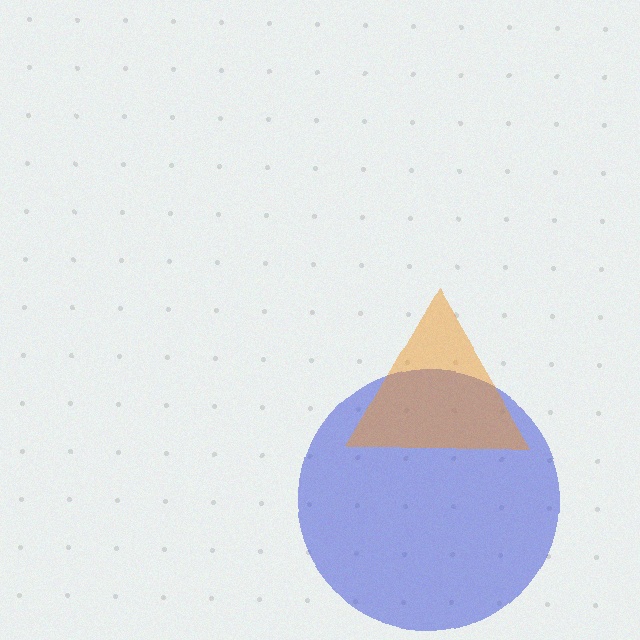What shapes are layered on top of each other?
The layered shapes are: a blue circle, an orange triangle.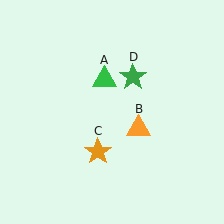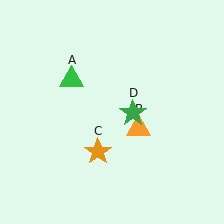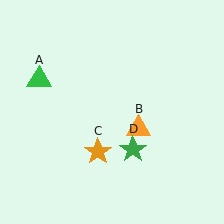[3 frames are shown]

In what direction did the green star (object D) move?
The green star (object D) moved down.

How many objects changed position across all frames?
2 objects changed position: green triangle (object A), green star (object D).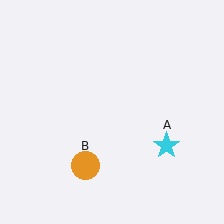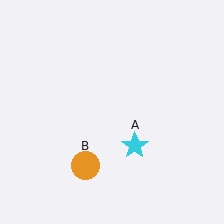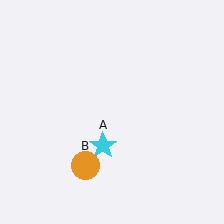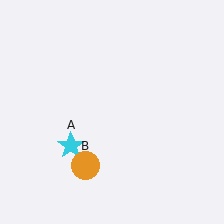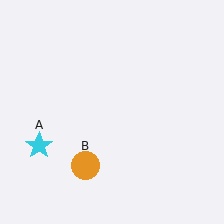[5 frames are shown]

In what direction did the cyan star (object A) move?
The cyan star (object A) moved left.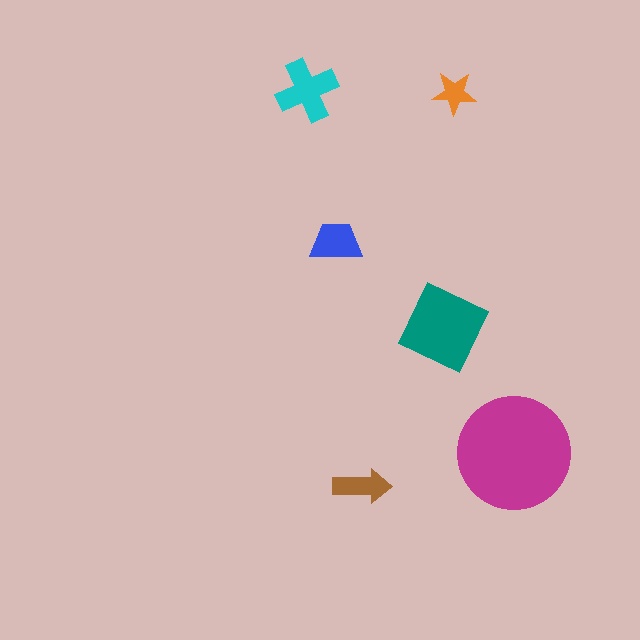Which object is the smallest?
The orange star.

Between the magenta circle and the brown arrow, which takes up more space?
The magenta circle.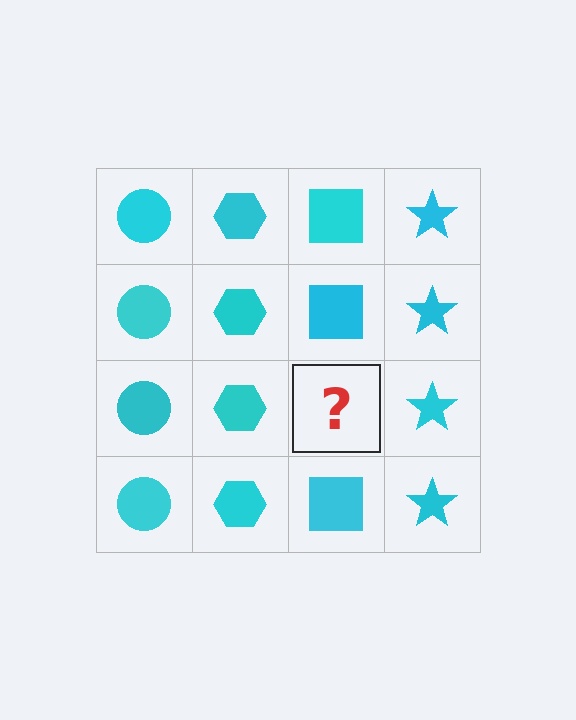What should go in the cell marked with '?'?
The missing cell should contain a cyan square.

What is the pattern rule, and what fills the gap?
The rule is that each column has a consistent shape. The gap should be filled with a cyan square.